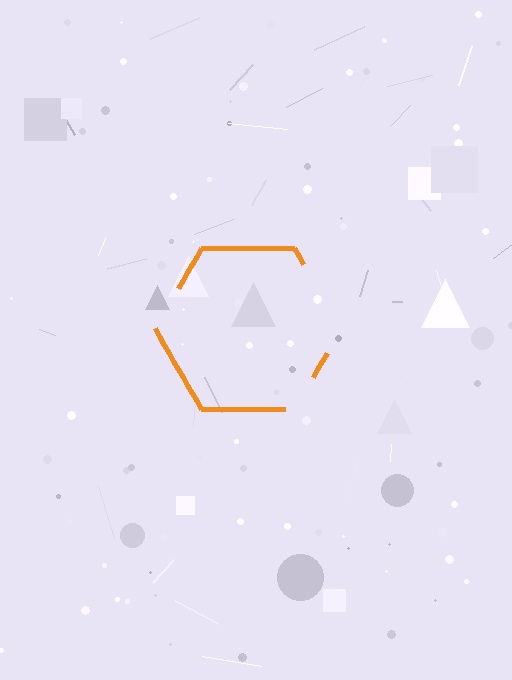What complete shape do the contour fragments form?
The contour fragments form a hexagon.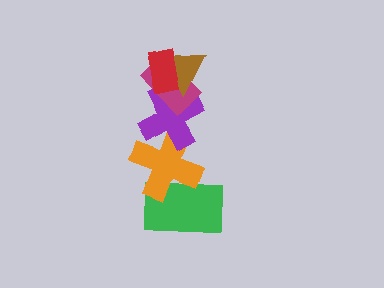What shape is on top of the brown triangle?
The red rectangle is on top of the brown triangle.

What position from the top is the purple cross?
The purple cross is 4th from the top.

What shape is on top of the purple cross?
The magenta rectangle is on top of the purple cross.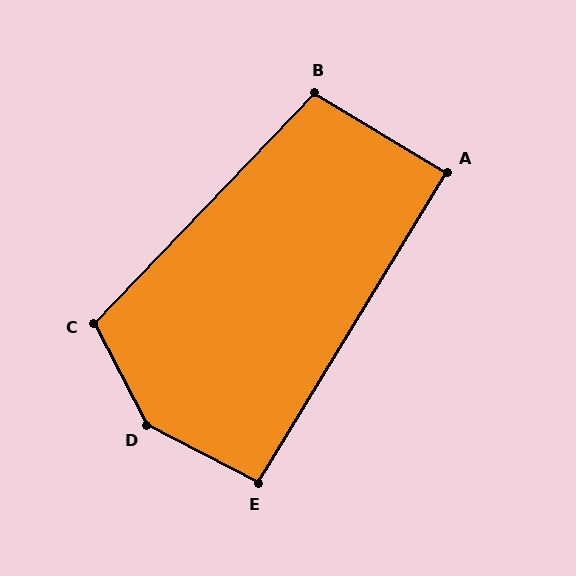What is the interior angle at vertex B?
Approximately 103 degrees (obtuse).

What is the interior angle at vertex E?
Approximately 94 degrees (approximately right).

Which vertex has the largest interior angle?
D, at approximately 145 degrees.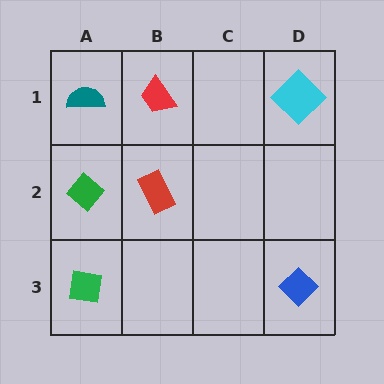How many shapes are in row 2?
2 shapes.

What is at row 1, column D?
A cyan diamond.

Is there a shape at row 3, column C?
No, that cell is empty.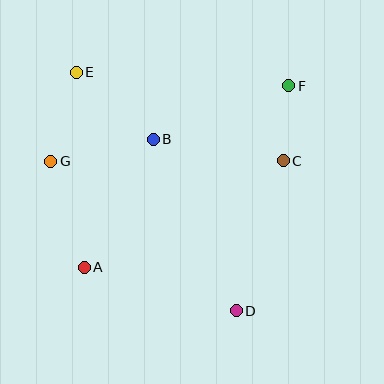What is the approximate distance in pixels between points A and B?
The distance between A and B is approximately 145 pixels.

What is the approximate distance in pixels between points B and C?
The distance between B and C is approximately 132 pixels.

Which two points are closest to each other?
Points C and F are closest to each other.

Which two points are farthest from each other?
Points D and E are farthest from each other.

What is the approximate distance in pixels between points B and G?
The distance between B and G is approximately 105 pixels.